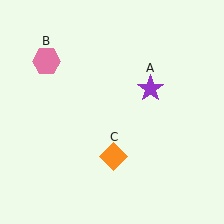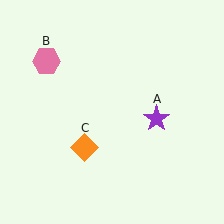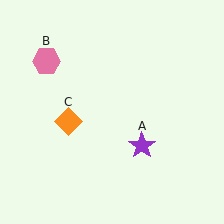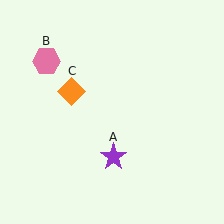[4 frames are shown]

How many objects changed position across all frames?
2 objects changed position: purple star (object A), orange diamond (object C).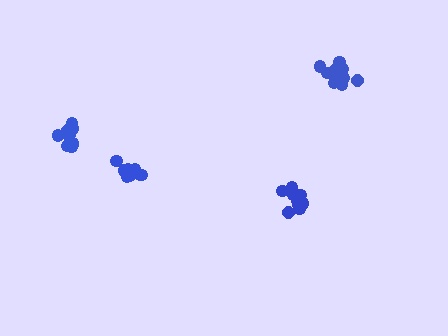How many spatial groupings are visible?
There are 4 spatial groupings.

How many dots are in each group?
Group 1: 13 dots, Group 2: 13 dots, Group 3: 8 dots, Group 4: 11 dots (45 total).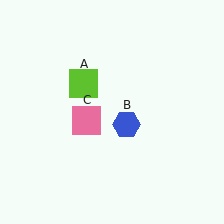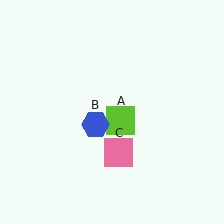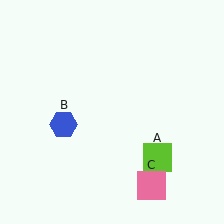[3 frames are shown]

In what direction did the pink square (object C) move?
The pink square (object C) moved down and to the right.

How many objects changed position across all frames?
3 objects changed position: lime square (object A), blue hexagon (object B), pink square (object C).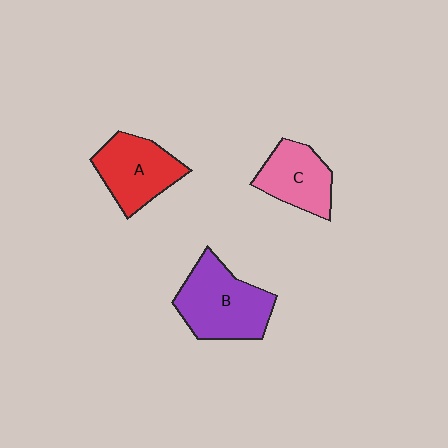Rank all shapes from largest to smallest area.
From largest to smallest: B (purple), A (red), C (pink).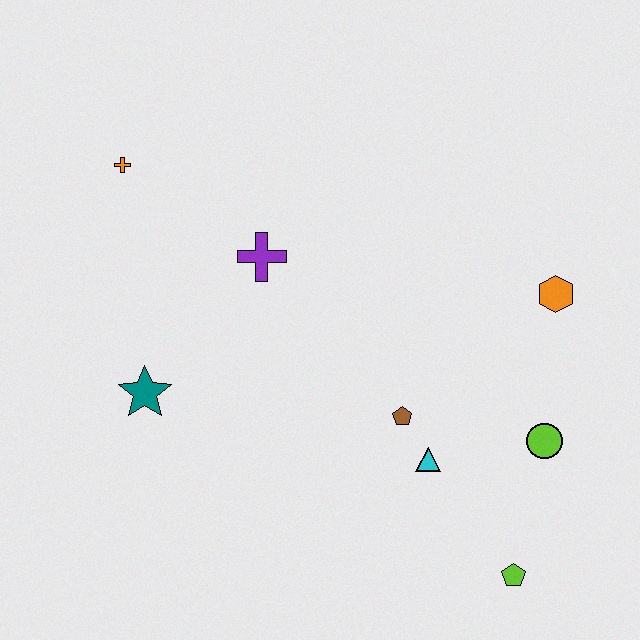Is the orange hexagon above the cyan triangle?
Yes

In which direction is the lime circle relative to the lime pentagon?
The lime circle is above the lime pentagon.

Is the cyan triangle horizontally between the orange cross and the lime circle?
Yes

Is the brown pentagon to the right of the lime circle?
No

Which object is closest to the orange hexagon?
The lime circle is closest to the orange hexagon.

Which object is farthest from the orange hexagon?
The orange cross is farthest from the orange hexagon.